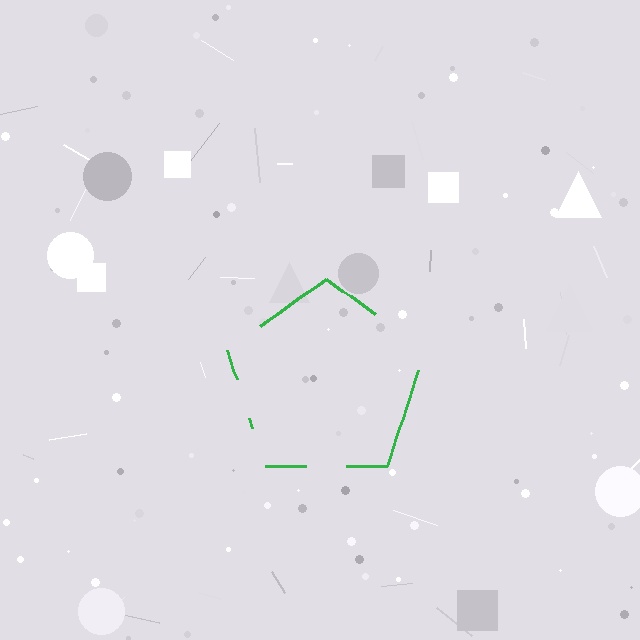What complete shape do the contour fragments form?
The contour fragments form a pentagon.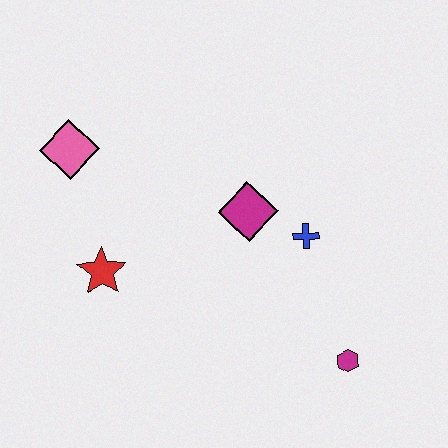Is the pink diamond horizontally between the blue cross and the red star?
No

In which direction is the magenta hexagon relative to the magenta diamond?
The magenta hexagon is below the magenta diamond.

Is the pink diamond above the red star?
Yes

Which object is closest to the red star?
The pink diamond is closest to the red star.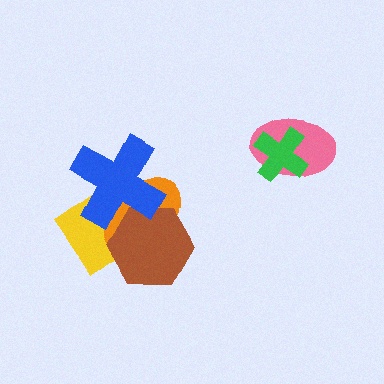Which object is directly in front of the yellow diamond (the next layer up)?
The orange ellipse is directly in front of the yellow diamond.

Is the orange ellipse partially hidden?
Yes, it is partially covered by another shape.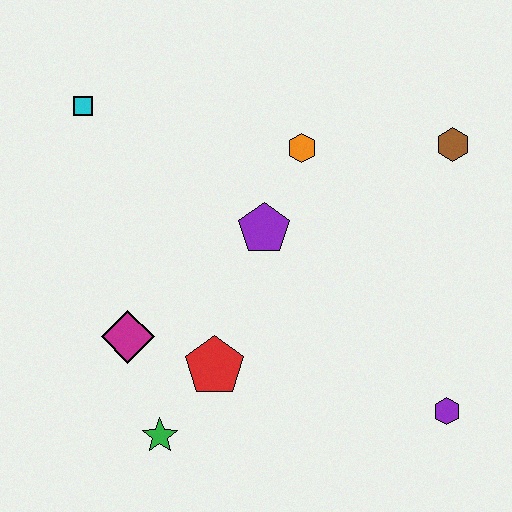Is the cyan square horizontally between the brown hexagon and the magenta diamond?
No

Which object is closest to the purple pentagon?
The orange hexagon is closest to the purple pentagon.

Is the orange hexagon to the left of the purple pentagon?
No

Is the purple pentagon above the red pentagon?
Yes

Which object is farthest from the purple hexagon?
The cyan square is farthest from the purple hexagon.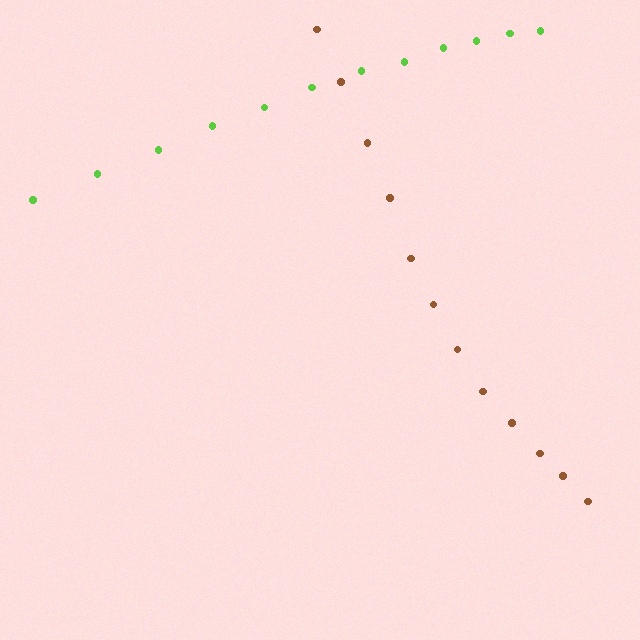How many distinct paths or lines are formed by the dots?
There are 2 distinct paths.